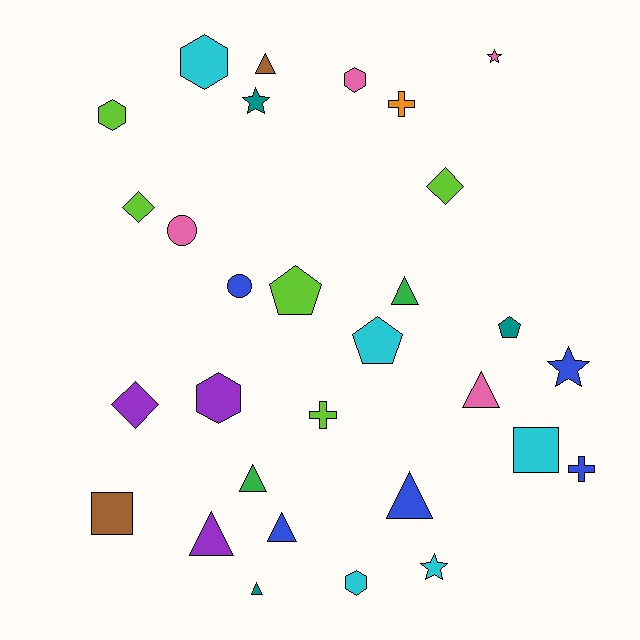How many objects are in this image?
There are 30 objects.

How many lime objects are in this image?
There are 5 lime objects.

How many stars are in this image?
There are 4 stars.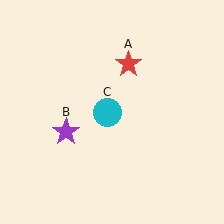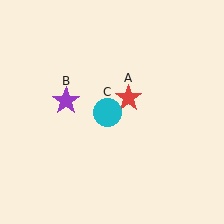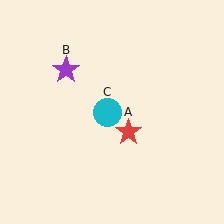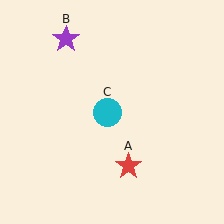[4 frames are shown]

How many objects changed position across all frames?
2 objects changed position: red star (object A), purple star (object B).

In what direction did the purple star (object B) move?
The purple star (object B) moved up.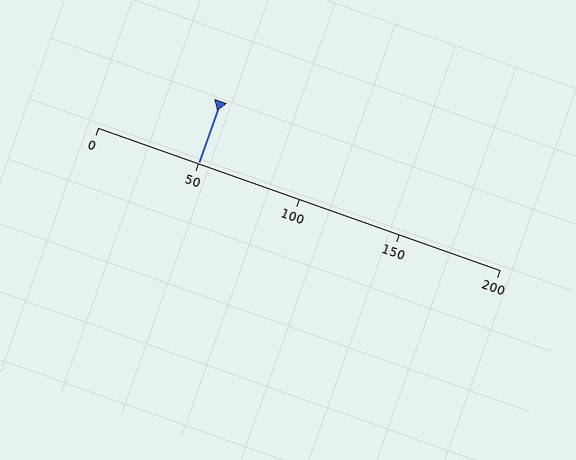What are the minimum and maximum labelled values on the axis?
The axis runs from 0 to 200.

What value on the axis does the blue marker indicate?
The marker indicates approximately 50.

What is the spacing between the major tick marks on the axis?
The major ticks are spaced 50 apart.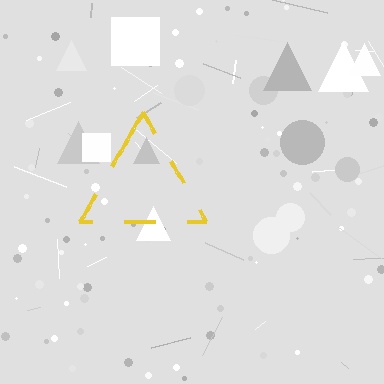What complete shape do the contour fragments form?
The contour fragments form a triangle.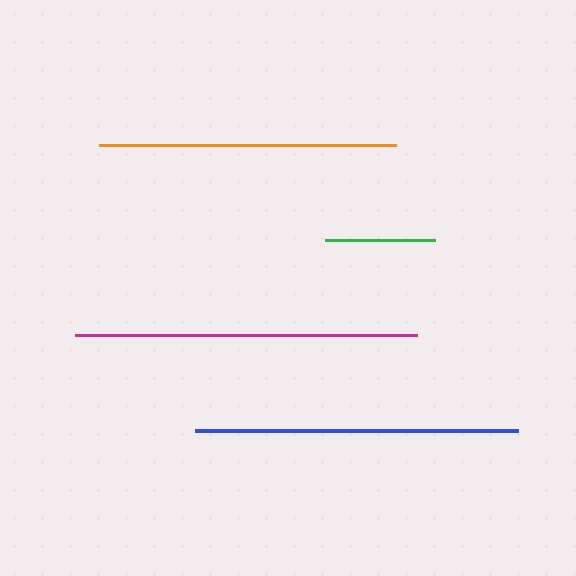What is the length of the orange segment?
The orange segment is approximately 297 pixels long.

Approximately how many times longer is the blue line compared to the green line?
The blue line is approximately 2.9 times the length of the green line.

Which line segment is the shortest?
The green line is the shortest at approximately 111 pixels.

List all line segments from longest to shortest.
From longest to shortest: magenta, blue, orange, green.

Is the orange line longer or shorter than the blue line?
The blue line is longer than the orange line.